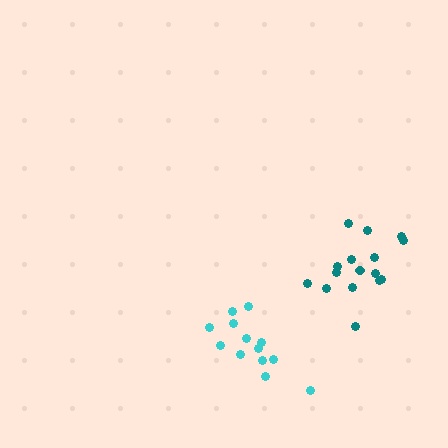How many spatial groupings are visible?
There are 2 spatial groupings.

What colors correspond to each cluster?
The clusters are colored: cyan, teal.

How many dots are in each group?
Group 1: 13 dots, Group 2: 16 dots (29 total).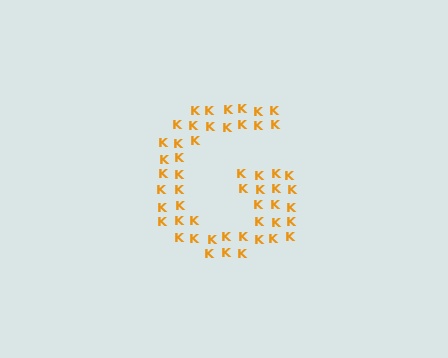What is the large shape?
The large shape is the letter G.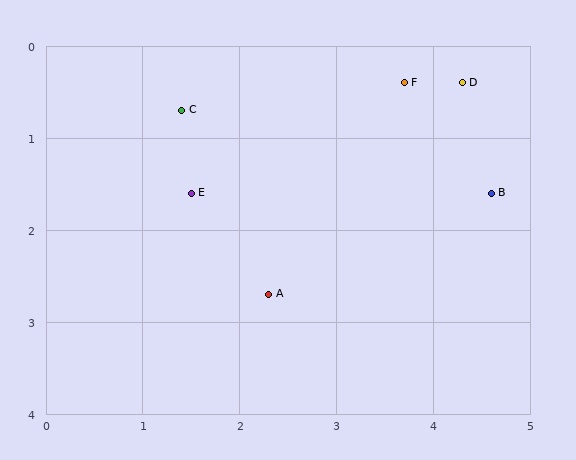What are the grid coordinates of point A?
Point A is at approximately (2.3, 2.7).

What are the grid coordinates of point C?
Point C is at approximately (1.4, 0.7).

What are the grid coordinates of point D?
Point D is at approximately (4.3, 0.4).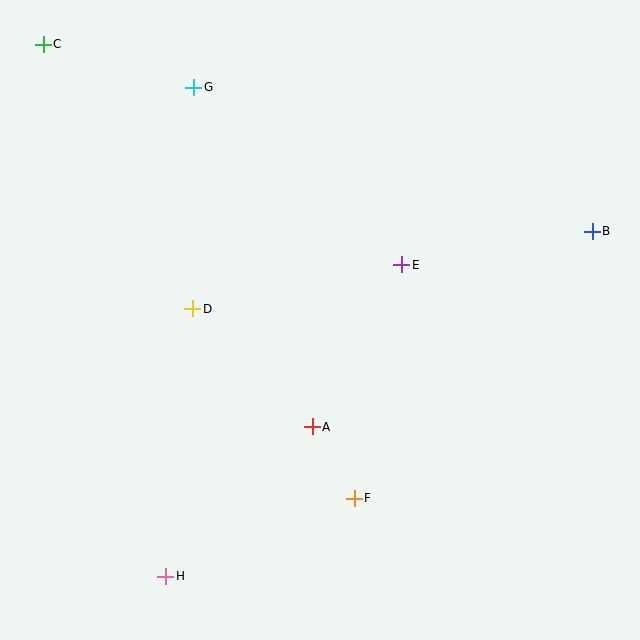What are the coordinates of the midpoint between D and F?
The midpoint between D and F is at (273, 404).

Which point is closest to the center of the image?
Point E at (402, 265) is closest to the center.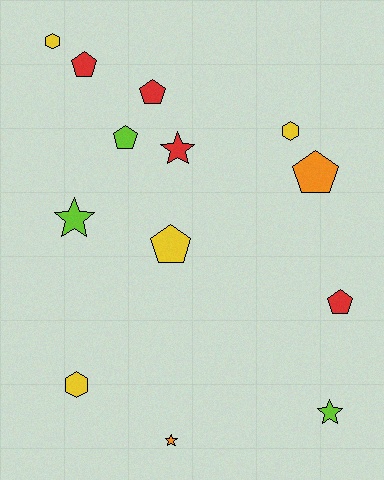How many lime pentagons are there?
There is 1 lime pentagon.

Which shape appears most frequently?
Pentagon, with 6 objects.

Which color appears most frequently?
Yellow, with 4 objects.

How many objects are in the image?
There are 13 objects.